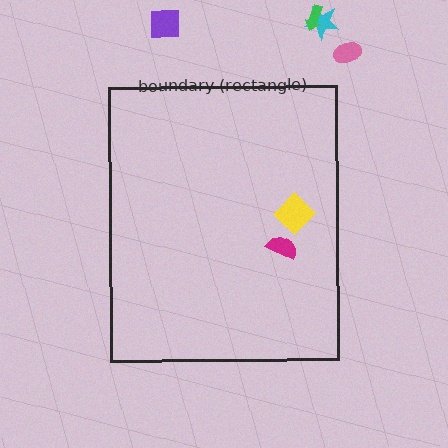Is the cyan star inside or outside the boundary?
Outside.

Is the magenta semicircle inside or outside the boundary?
Inside.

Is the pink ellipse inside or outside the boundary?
Outside.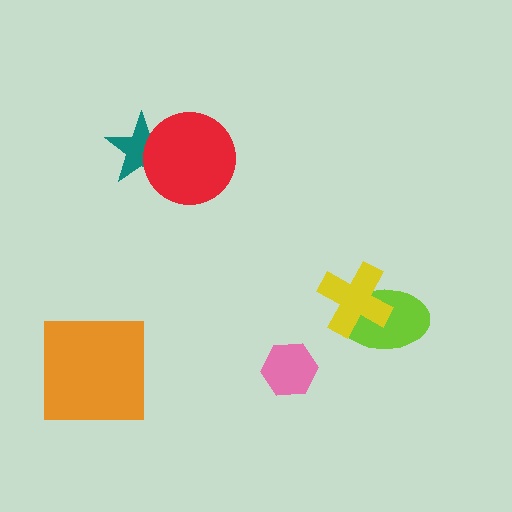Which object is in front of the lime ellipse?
The yellow cross is in front of the lime ellipse.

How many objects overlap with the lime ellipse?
1 object overlaps with the lime ellipse.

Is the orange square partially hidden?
No, no other shape covers it.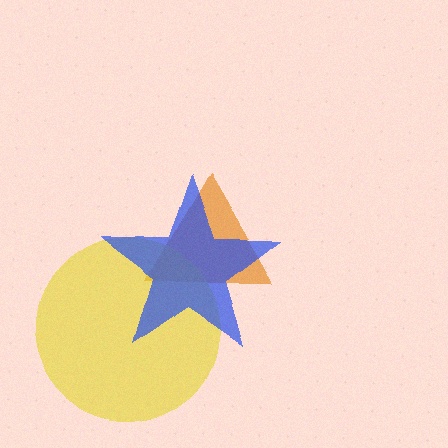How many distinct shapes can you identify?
There are 3 distinct shapes: an orange triangle, a yellow circle, a blue star.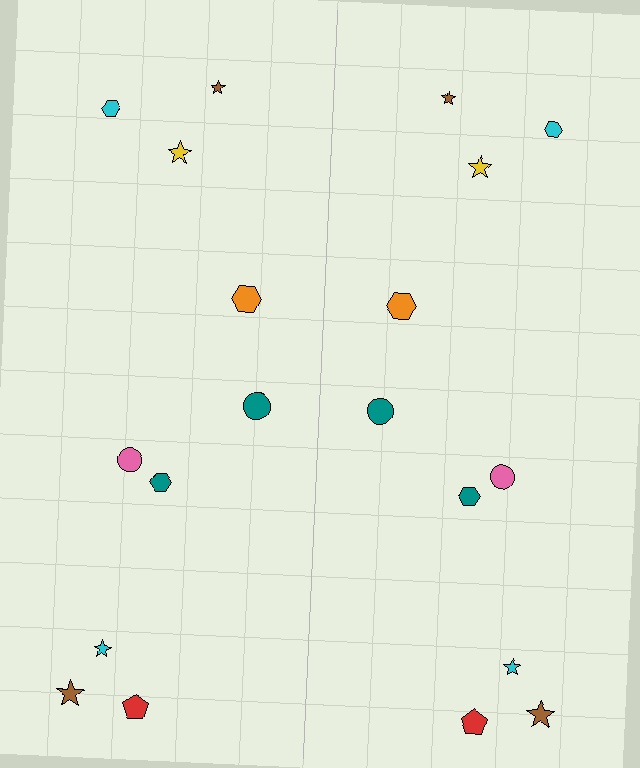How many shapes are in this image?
There are 20 shapes in this image.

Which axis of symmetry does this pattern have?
The pattern has a vertical axis of symmetry running through the center of the image.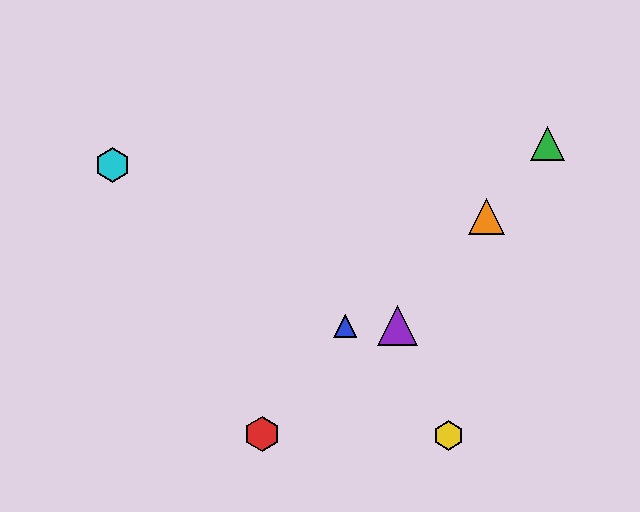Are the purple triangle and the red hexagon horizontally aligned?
No, the purple triangle is at y≈326 and the red hexagon is at y≈434.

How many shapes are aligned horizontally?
2 shapes (the blue triangle, the purple triangle) are aligned horizontally.